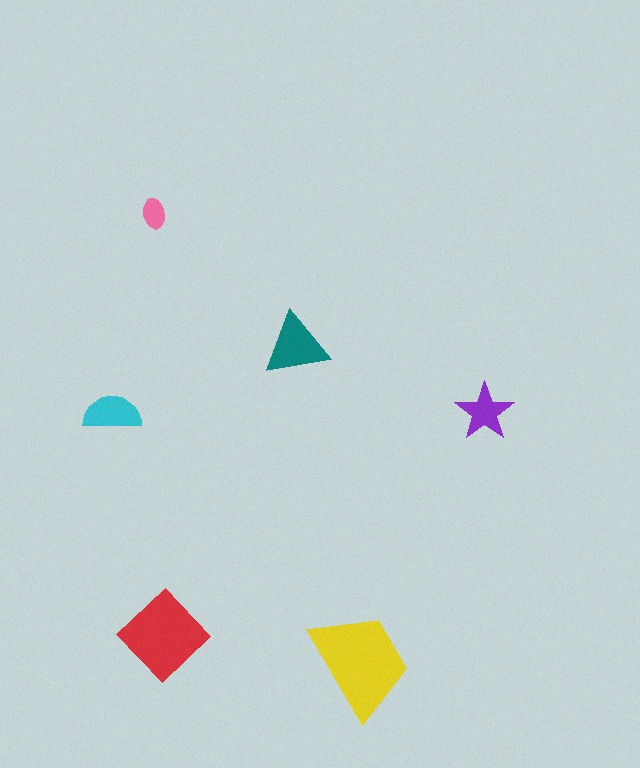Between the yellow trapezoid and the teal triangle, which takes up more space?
The yellow trapezoid.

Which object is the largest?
The yellow trapezoid.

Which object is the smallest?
The pink ellipse.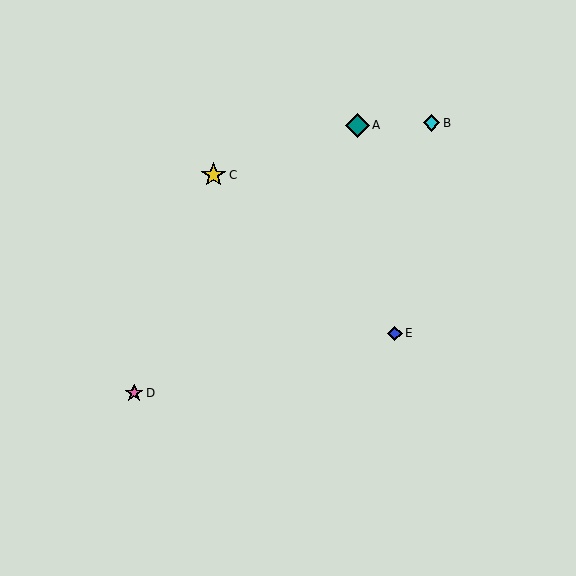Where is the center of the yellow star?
The center of the yellow star is at (213, 175).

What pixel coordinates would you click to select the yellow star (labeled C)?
Click at (213, 175) to select the yellow star C.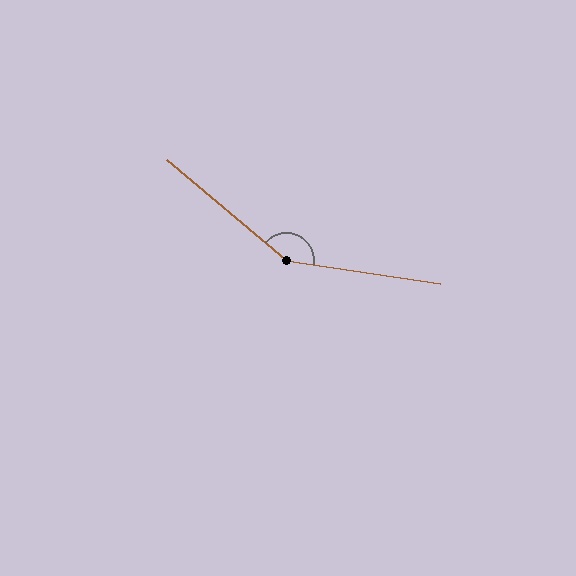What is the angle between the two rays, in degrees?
Approximately 148 degrees.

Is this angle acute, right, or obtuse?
It is obtuse.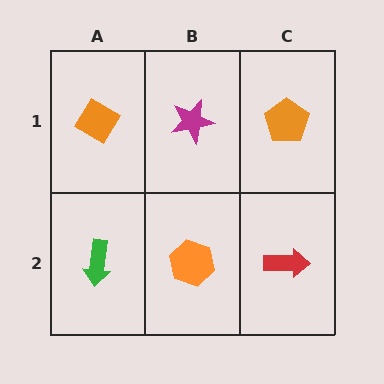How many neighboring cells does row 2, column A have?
2.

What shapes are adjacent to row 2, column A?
An orange diamond (row 1, column A), an orange hexagon (row 2, column B).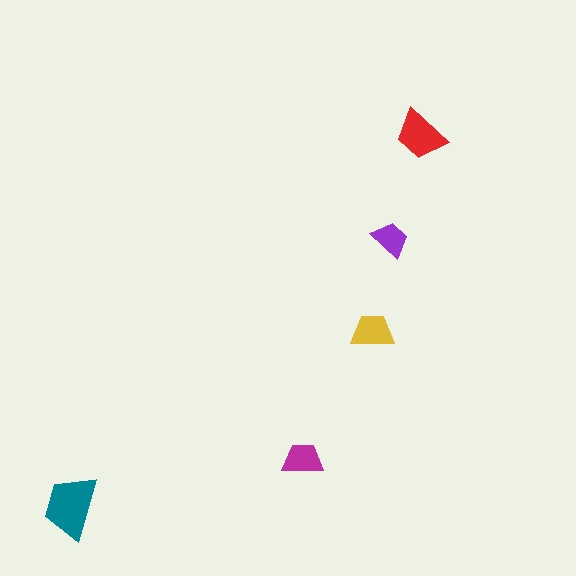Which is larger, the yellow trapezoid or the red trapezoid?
The red one.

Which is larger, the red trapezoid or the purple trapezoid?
The red one.